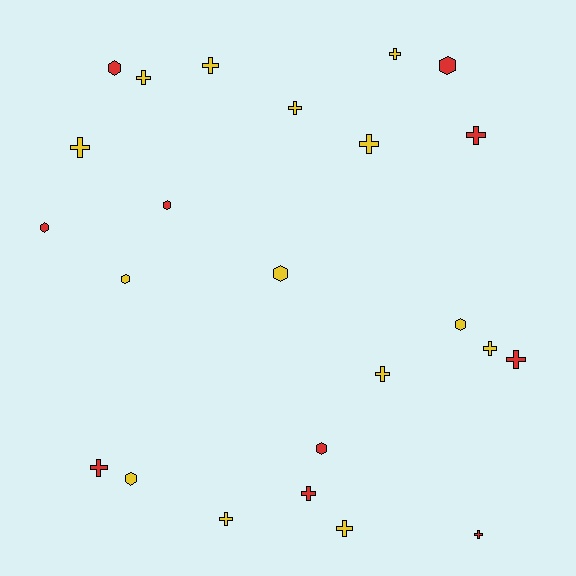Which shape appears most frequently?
Cross, with 15 objects.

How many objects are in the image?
There are 24 objects.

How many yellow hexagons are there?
There are 4 yellow hexagons.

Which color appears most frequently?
Yellow, with 14 objects.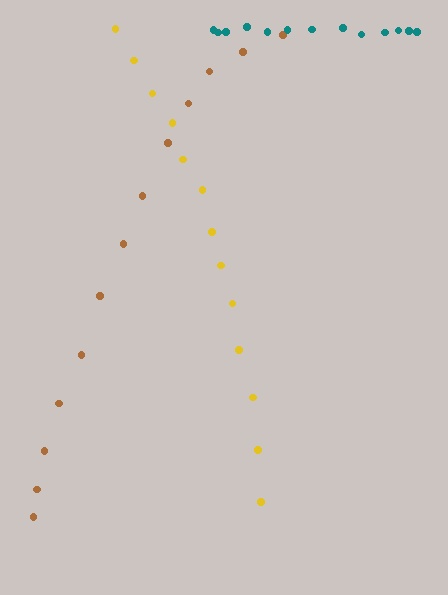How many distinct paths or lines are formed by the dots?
There are 3 distinct paths.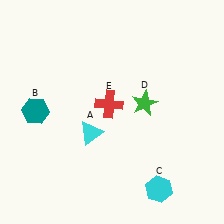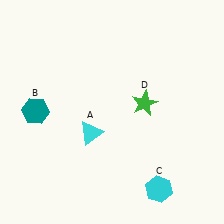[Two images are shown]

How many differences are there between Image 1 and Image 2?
There is 1 difference between the two images.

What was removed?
The red cross (E) was removed in Image 2.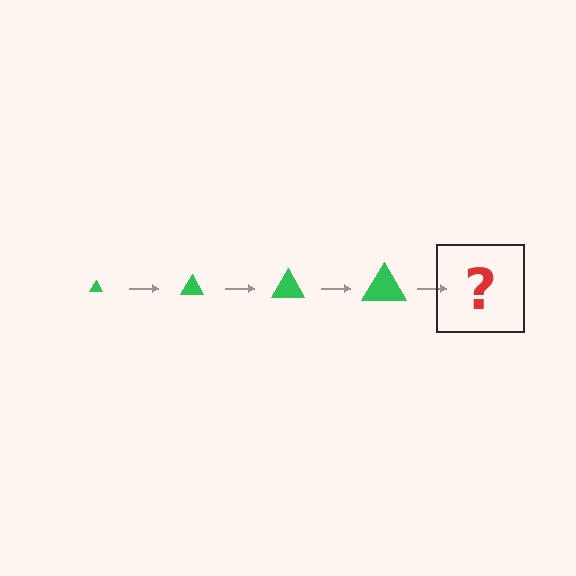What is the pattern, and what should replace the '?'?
The pattern is that the triangle gets progressively larger each step. The '?' should be a green triangle, larger than the previous one.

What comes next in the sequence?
The next element should be a green triangle, larger than the previous one.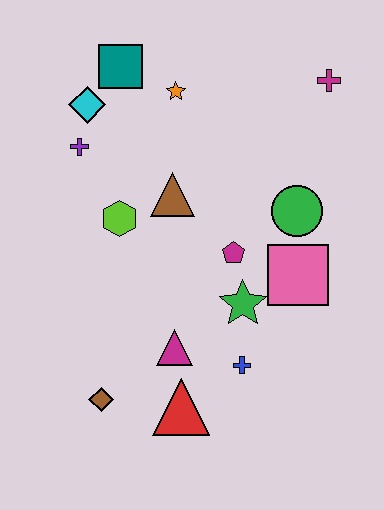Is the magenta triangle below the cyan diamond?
Yes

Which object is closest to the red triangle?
The magenta triangle is closest to the red triangle.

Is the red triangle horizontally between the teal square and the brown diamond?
No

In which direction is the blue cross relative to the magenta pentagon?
The blue cross is below the magenta pentagon.